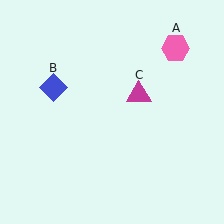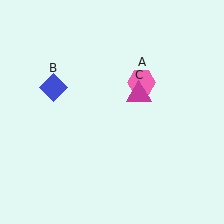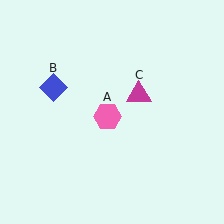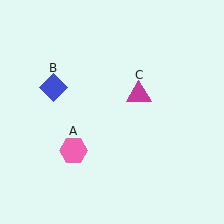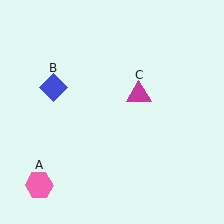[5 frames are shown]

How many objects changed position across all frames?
1 object changed position: pink hexagon (object A).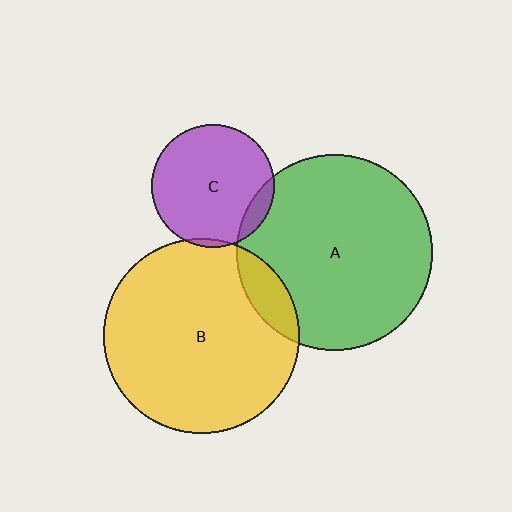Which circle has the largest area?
Circle A (green).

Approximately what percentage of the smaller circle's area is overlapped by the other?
Approximately 10%.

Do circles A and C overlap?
Yes.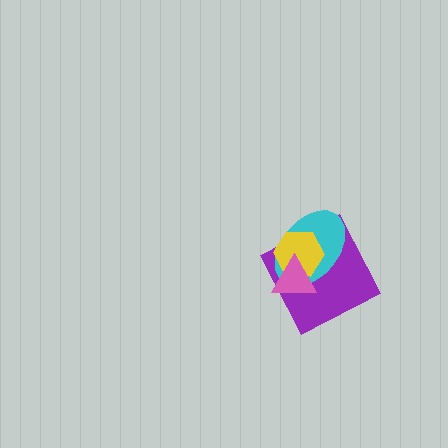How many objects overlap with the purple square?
3 objects overlap with the purple square.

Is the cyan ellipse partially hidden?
Yes, it is partially covered by another shape.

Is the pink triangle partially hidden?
No, no other shape covers it.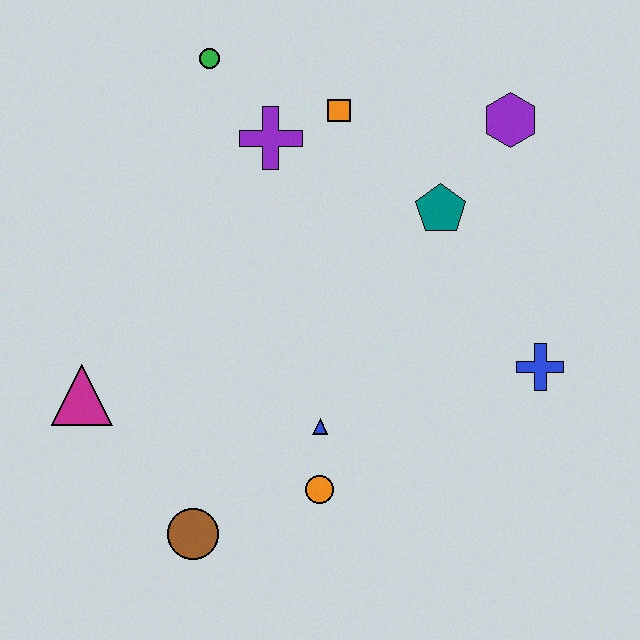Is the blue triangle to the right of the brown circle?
Yes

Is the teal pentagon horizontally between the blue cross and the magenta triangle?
Yes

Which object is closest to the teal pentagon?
The purple hexagon is closest to the teal pentagon.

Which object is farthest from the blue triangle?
The green circle is farthest from the blue triangle.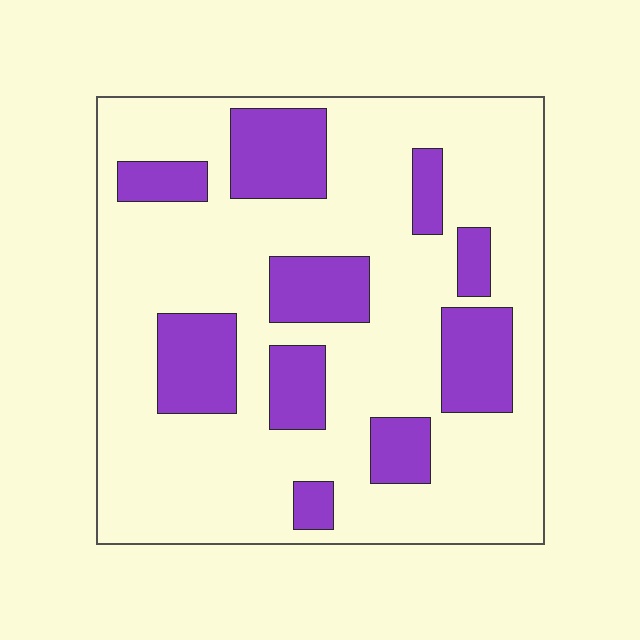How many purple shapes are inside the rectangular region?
10.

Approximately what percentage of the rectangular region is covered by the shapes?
Approximately 25%.